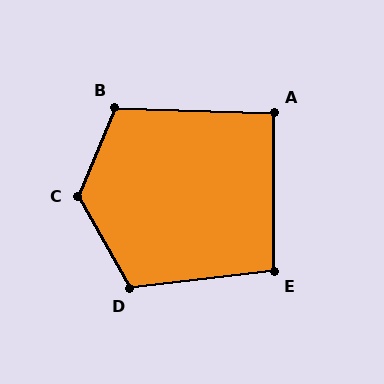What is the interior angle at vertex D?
Approximately 113 degrees (obtuse).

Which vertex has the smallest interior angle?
A, at approximately 92 degrees.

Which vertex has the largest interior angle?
C, at approximately 128 degrees.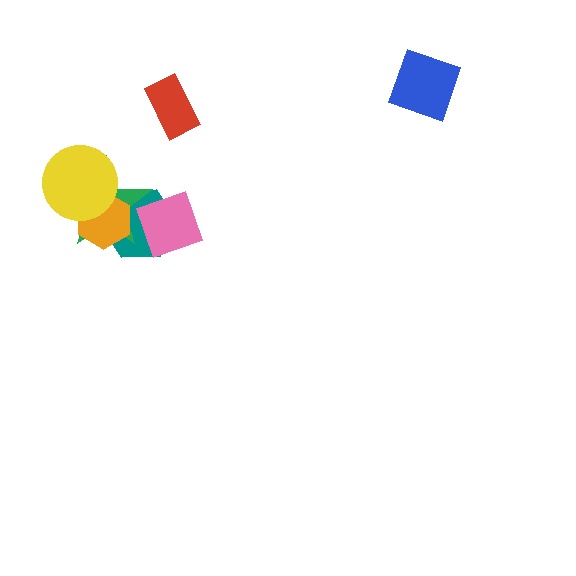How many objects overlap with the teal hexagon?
3 objects overlap with the teal hexagon.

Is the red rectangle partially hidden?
No, no other shape covers it.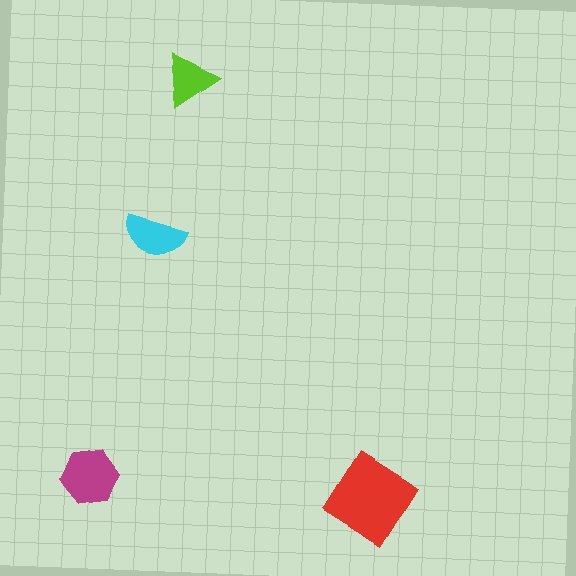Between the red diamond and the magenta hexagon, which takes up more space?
The red diamond.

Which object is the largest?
The red diamond.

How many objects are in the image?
There are 4 objects in the image.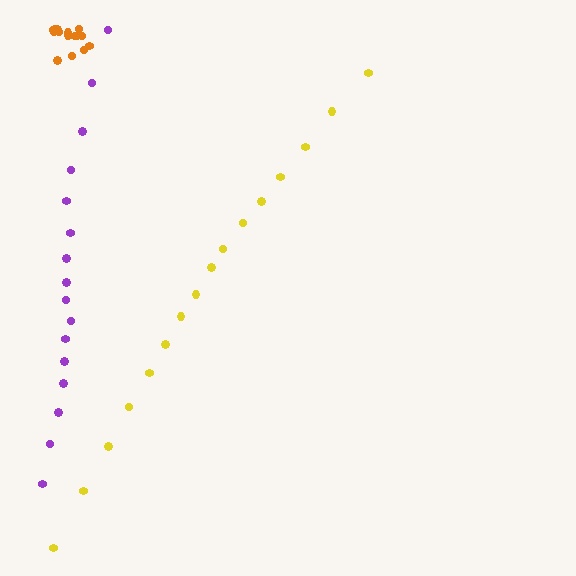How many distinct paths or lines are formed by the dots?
There are 3 distinct paths.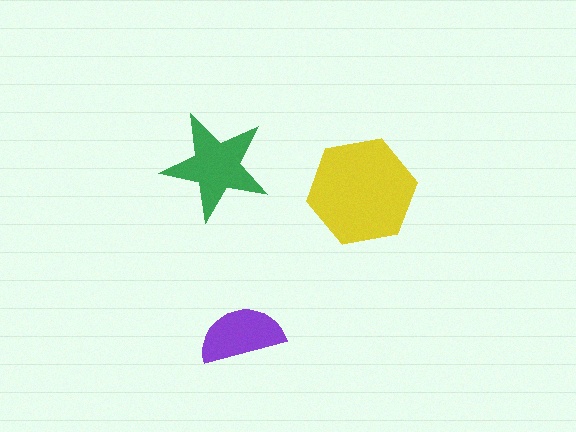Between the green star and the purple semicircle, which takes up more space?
The green star.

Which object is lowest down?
The purple semicircle is bottommost.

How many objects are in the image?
There are 3 objects in the image.